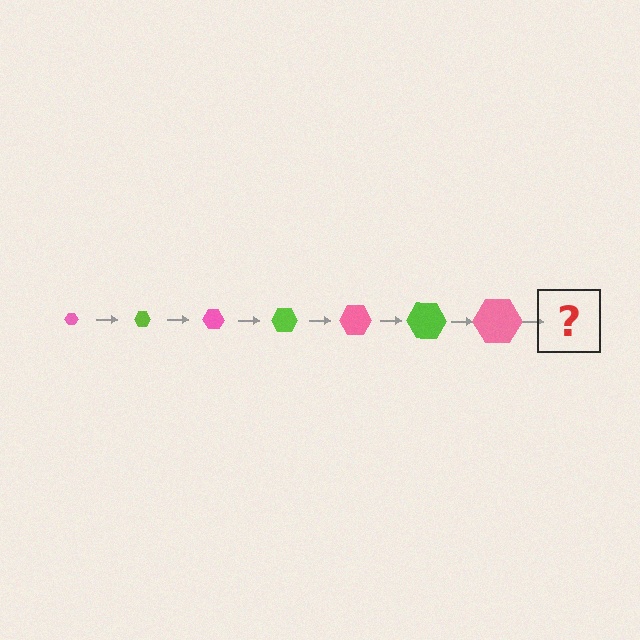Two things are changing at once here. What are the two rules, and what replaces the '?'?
The two rules are that the hexagon grows larger each step and the color cycles through pink and lime. The '?' should be a lime hexagon, larger than the previous one.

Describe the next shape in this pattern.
It should be a lime hexagon, larger than the previous one.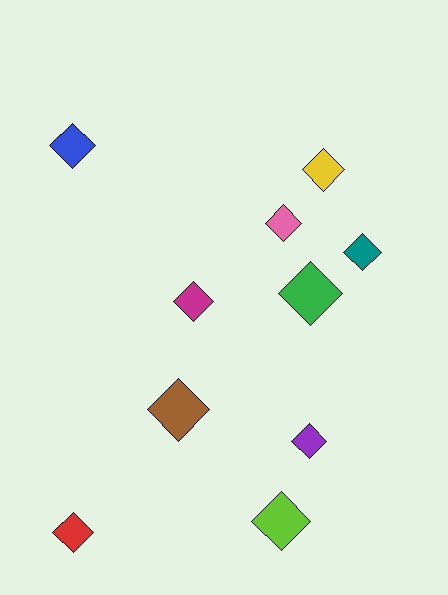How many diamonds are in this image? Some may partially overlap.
There are 10 diamonds.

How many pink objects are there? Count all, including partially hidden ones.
There is 1 pink object.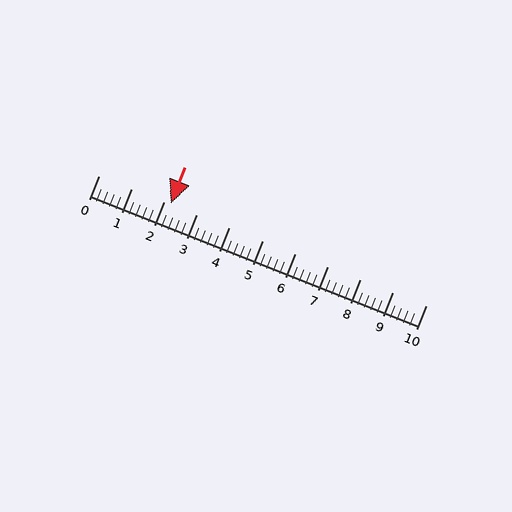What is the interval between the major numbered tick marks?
The major tick marks are spaced 1 units apart.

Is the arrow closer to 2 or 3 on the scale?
The arrow is closer to 2.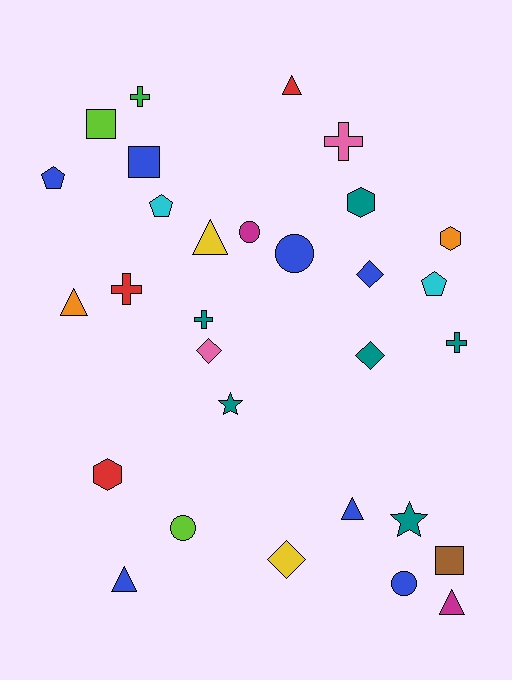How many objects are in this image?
There are 30 objects.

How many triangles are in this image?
There are 6 triangles.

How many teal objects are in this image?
There are 6 teal objects.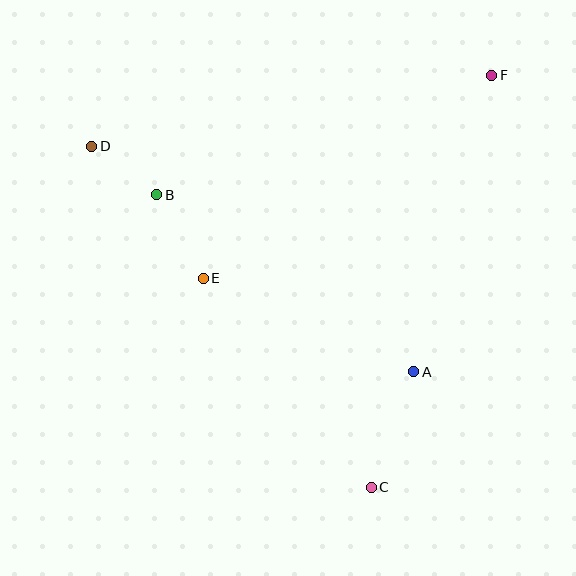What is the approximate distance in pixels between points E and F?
The distance between E and F is approximately 353 pixels.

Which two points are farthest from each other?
Points C and D are farthest from each other.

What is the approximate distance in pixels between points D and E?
The distance between D and E is approximately 173 pixels.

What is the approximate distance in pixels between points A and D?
The distance between A and D is approximately 393 pixels.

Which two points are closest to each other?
Points B and D are closest to each other.